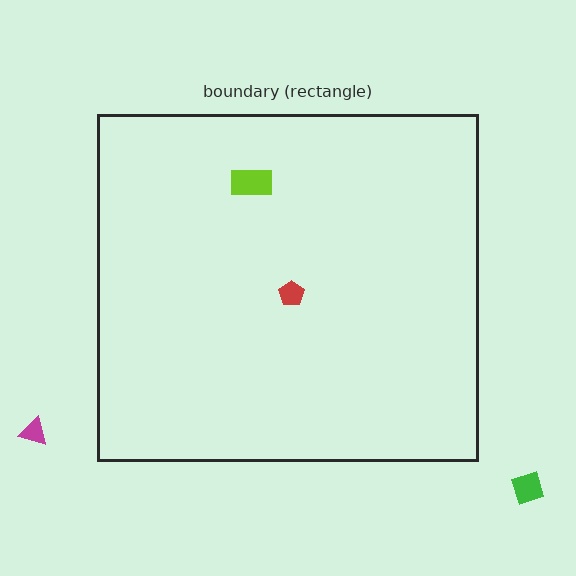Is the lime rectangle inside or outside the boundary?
Inside.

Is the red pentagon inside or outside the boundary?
Inside.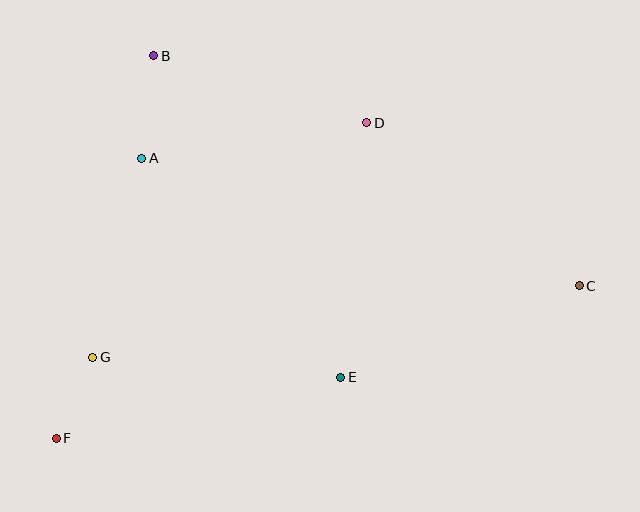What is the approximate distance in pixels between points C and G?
The distance between C and G is approximately 492 pixels.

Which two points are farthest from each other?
Points C and F are farthest from each other.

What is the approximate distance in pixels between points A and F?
The distance between A and F is approximately 292 pixels.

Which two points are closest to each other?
Points F and G are closest to each other.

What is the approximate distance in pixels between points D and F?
The distance between D and F is approximately 443 pixels.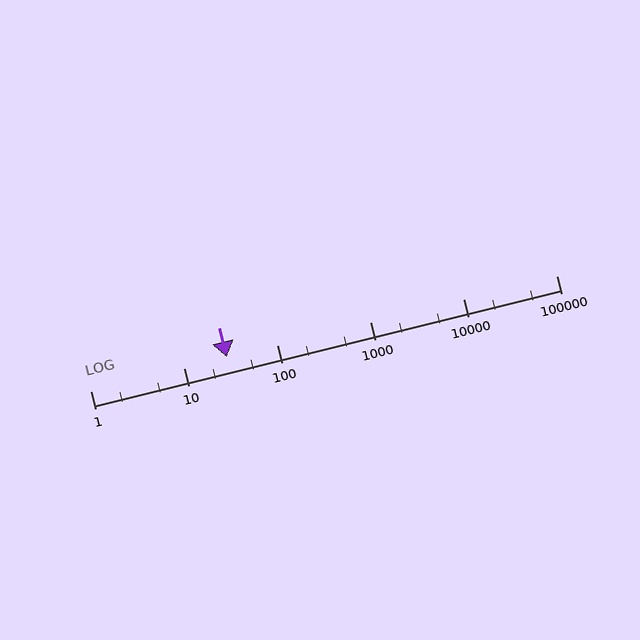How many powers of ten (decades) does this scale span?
The scale spans 5 decades, from 1 to 100000.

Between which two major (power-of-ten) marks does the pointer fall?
The pointer is between 10 and 100.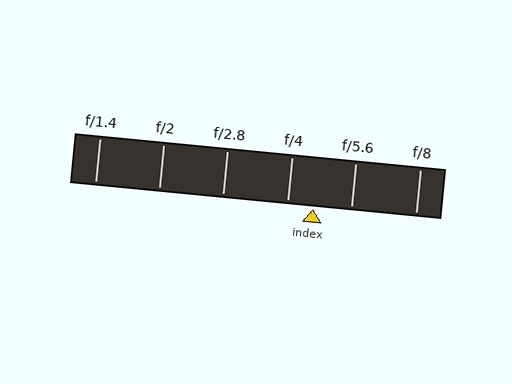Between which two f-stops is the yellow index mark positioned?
The index mark is between f/4 and f/5.6.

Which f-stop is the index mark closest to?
The index mark is closest to f/4.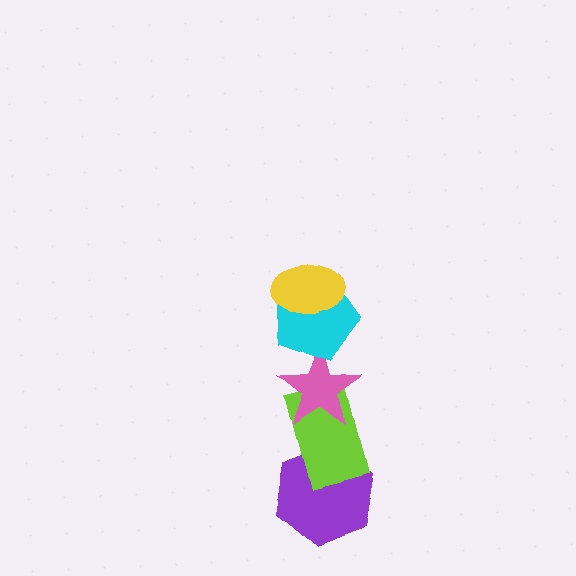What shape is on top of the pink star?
The cyan pentagon is on top of the pink star.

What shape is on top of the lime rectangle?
The pink star is on top of the lime rectangle.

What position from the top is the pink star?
The pink star is 3rd from the top.